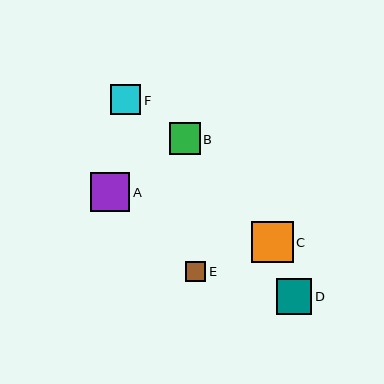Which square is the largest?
Square C is the largest with a size of approximately 41 pixels.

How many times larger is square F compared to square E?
Square F is approximately 1.5 times the size of square E.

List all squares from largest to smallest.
From largest to smallest: C, A, D, B, F, E.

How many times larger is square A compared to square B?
Square A is approximately 1.3 times the size of square B.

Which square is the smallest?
Square E is the smallest with a size of approximately 20 pixels.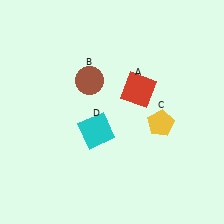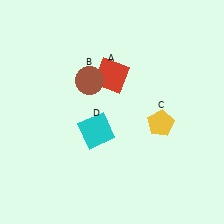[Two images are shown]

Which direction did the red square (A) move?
The red square (A) moved left.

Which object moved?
The red square (A) moved left.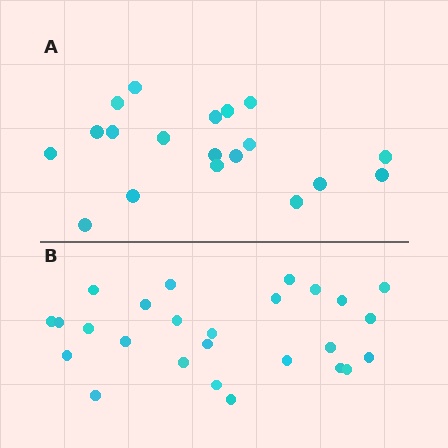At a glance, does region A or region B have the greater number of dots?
Region B (the bottom region) has more dots.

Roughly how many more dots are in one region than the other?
Region B has roughly 8 or so more dots than region A.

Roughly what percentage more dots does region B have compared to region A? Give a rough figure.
About 35% more.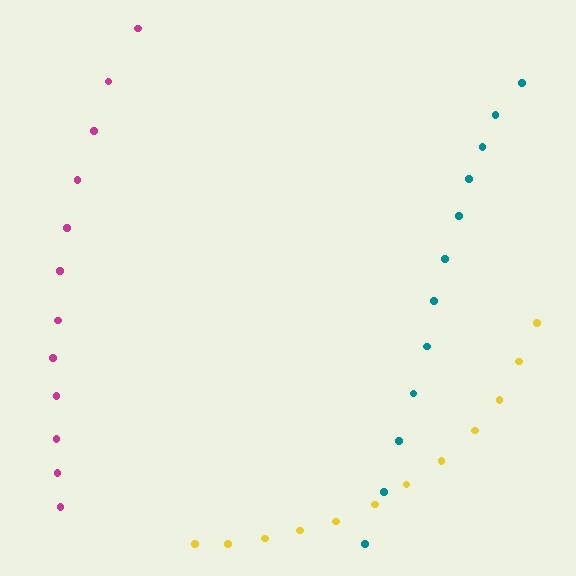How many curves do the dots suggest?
There are 3 distinct paths.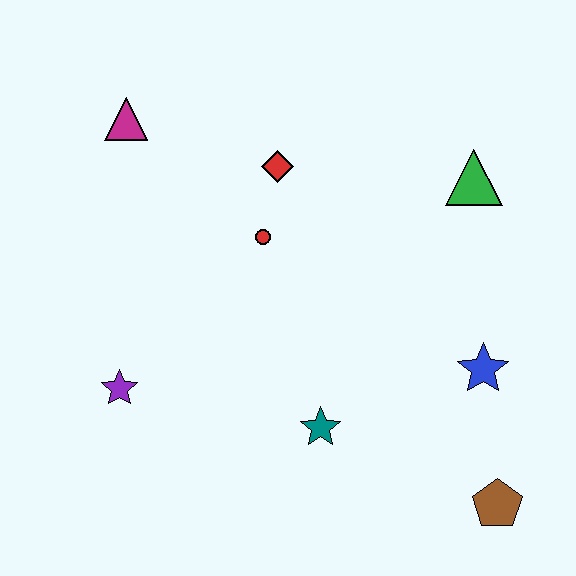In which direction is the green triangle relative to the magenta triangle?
The green triangle is to the right of the magenta triangle.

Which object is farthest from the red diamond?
The brown pentagon is farthest from the red diamond.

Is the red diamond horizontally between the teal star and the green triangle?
No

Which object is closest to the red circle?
The red diamond is closest to the red circle.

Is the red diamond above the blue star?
Yes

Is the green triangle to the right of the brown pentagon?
No